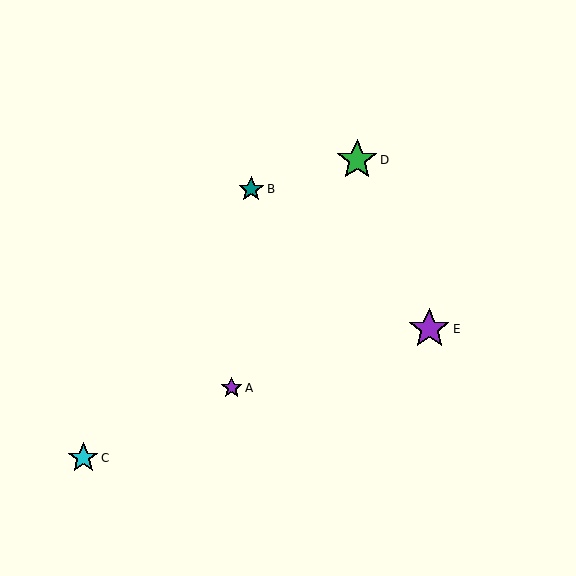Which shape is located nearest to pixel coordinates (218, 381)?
The purple star (labeled A) at (232, 388) is nearest to that location.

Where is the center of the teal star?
The center of the teal star is at (251, 189).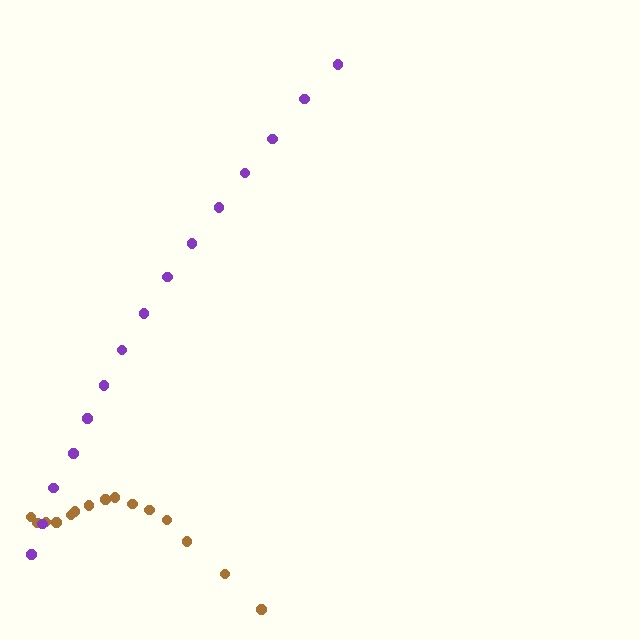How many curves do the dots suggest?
There are 2 distinct paths.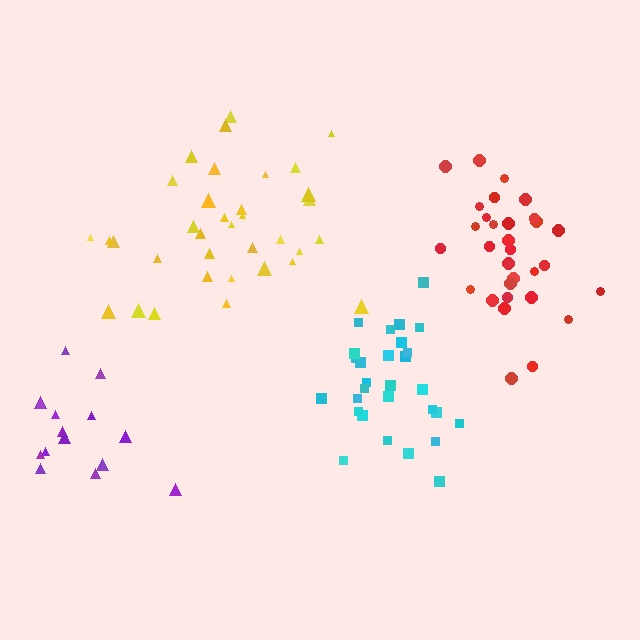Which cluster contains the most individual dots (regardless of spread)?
Yellow (35).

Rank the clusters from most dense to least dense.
red, cyan, yellow, purple.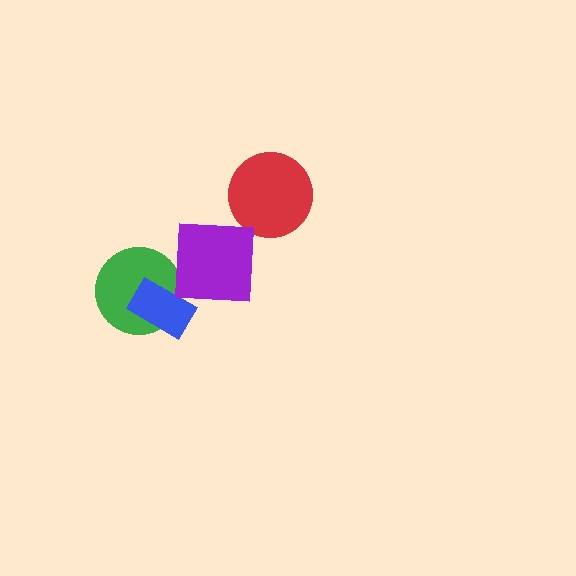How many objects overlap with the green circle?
1 object overlaps with the green circle.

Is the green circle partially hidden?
Yes, it is partially covered by another shape.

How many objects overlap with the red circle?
0 objects overlap with the red circle.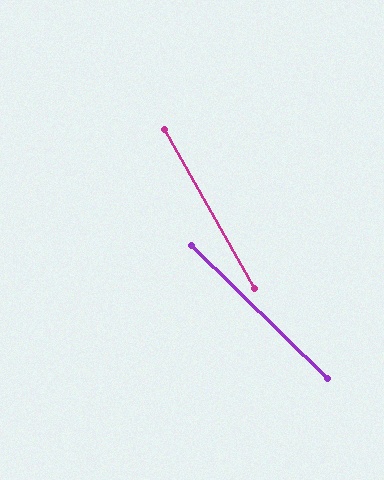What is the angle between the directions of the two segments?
Approximately 16 degrees.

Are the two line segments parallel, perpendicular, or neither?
Neither parallel nor perpendicular — they differ by about 16°.